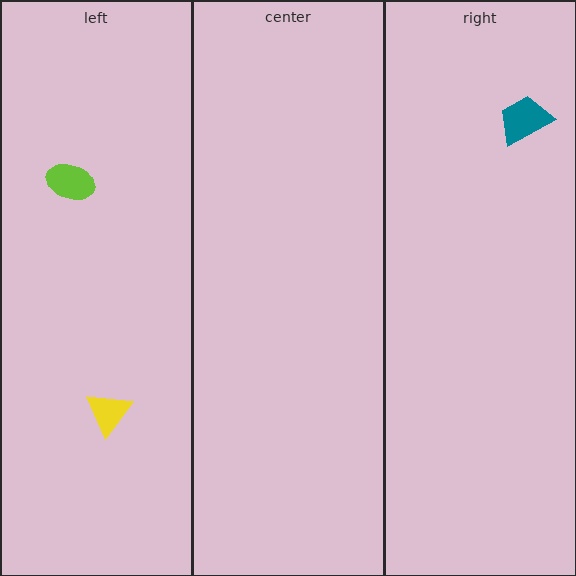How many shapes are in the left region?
2.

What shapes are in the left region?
The lime ellipse, the yellow triangle.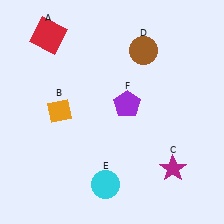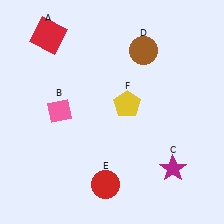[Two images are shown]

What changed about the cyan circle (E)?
In Image 1, E is cyan. In Image 2, it changed to red.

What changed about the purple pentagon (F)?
In Image 1, F is purple. In Image 2, it changed to yellow.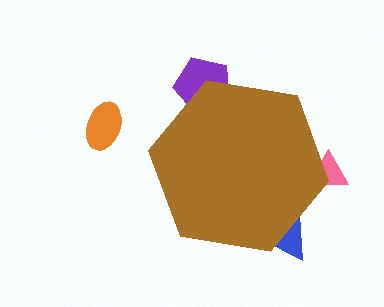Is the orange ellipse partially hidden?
No, the orange ellipse is fully visible.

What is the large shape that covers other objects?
A brown hexagon.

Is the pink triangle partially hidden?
Yes, the pink triangle is partially hidden behind the brown hexagon.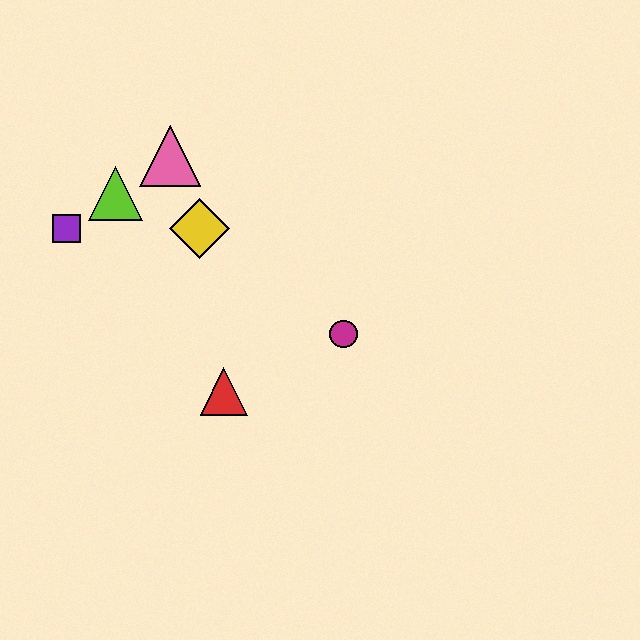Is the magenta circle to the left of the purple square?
No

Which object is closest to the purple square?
The lime triangle is closest to the purple square.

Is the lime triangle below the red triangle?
No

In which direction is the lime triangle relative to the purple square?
The lime triangle is to the right of the purple square.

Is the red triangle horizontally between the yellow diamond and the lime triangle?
No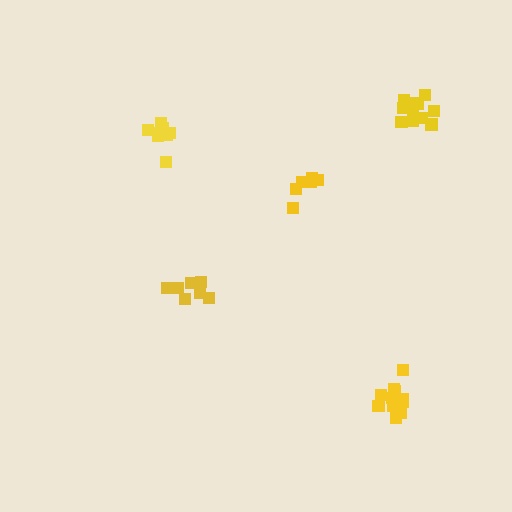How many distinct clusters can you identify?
There are 5 distinct clusters.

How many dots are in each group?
Group 1: 11 dots, Group 2: 7 dots, Group 3: 7 dots, Group 4: 10 dots, Group 5: 12 dots (47 total).